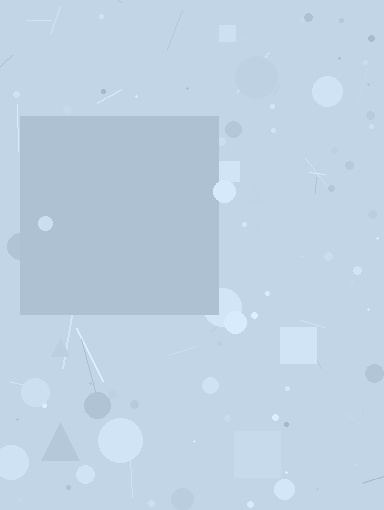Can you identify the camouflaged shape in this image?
The camouflaged shape is a square.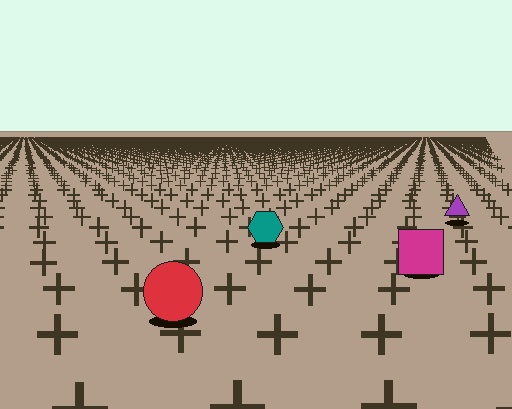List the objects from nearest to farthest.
From nearest to farthest: the red circle, the magenta square, the teal hexagon, the purple triangle.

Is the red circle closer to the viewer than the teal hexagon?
Yes. The red circle is closer — you can tell from the texture gradient: the ground texture is coarser near it.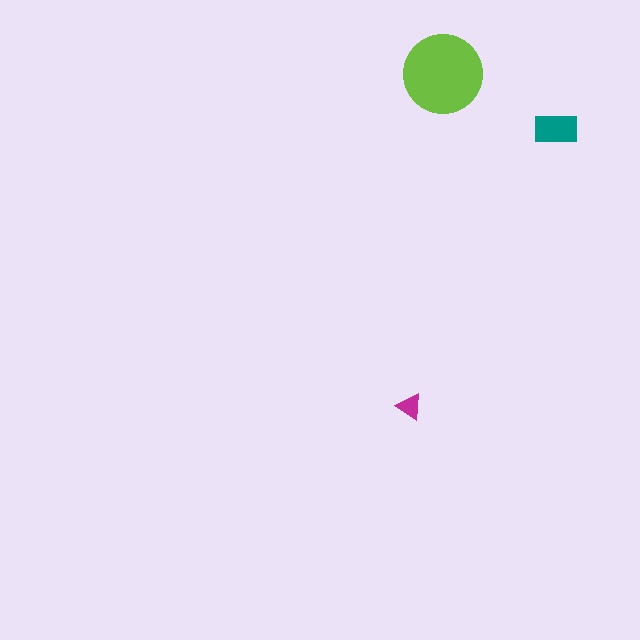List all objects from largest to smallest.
The lime circle, the teal rectangle, the magenta triangle.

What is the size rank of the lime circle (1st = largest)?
1st.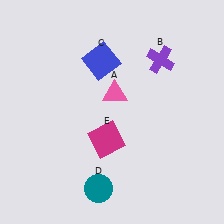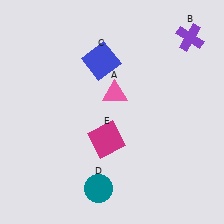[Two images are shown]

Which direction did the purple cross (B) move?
The purple cross (B) moved right.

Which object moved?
The purple cross (B) moved right.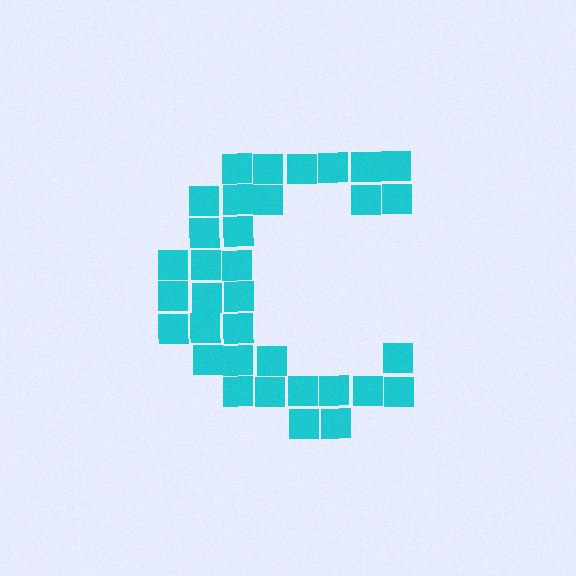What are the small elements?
The small elements are squares.